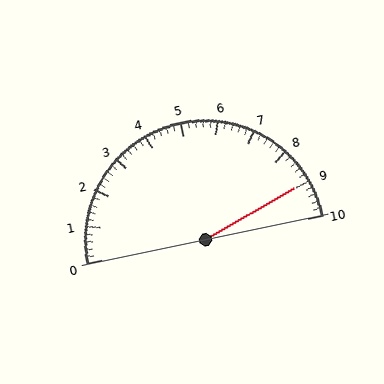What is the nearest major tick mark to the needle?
The nearest major tick mark is 9.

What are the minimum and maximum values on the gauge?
The gauge ranges from 0 to 10.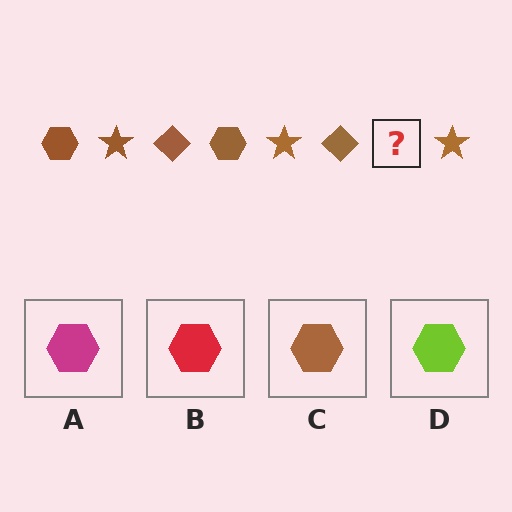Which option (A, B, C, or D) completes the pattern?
C.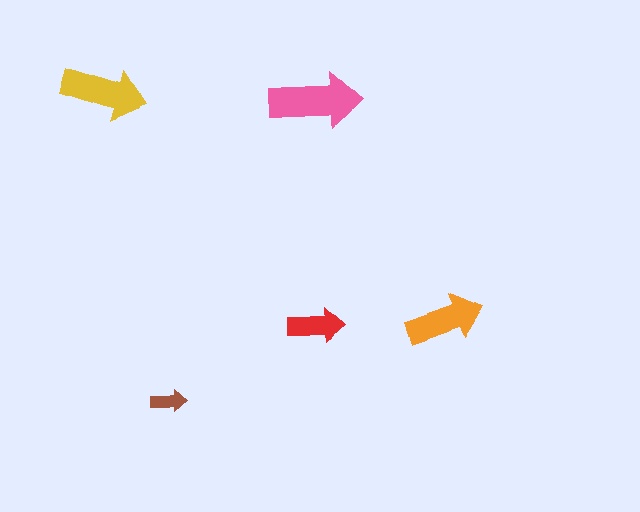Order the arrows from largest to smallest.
the pink one, the yellow one, the orange one, the red one, the brown one.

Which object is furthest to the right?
The orange arrow is rightmost.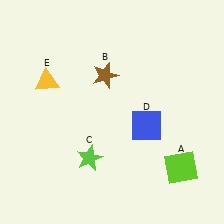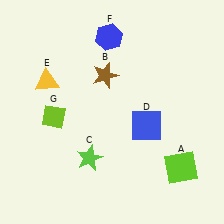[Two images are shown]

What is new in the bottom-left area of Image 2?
A lime diamond (G) was added in the bottom-left area of Image 2.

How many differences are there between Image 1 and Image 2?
There are 2 differences between the two images.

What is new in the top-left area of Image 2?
A blue hexagon (F) was added in the top-left area of Image 2.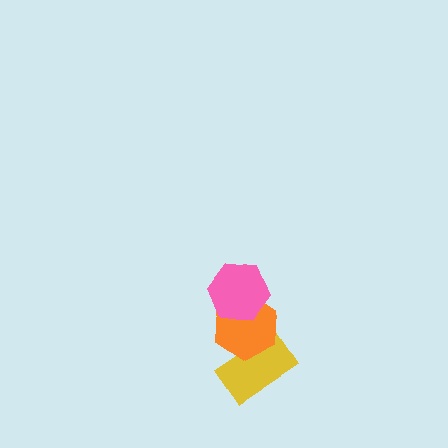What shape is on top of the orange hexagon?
The pink hexagon is on top of the orange hexagon.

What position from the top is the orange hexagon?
The orange hexagon is 2nd from the top.